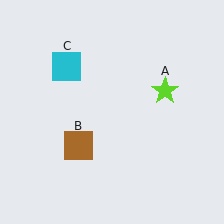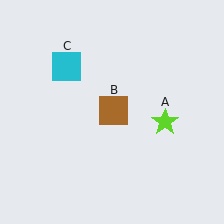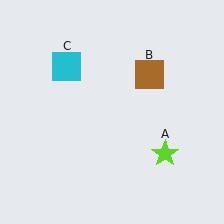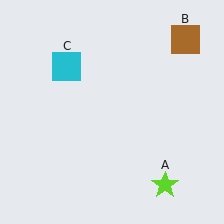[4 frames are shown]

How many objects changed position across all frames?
2 objects changed position: lime star (object A), brown square (object B).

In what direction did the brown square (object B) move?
The brown square (object B) moved up and to the right.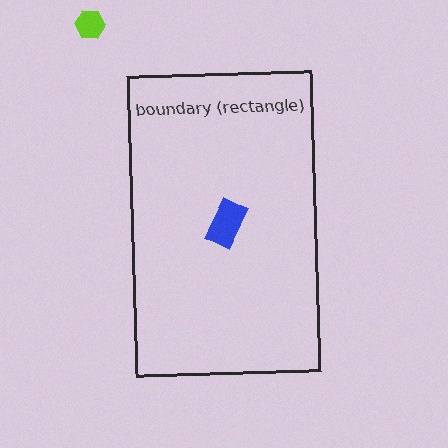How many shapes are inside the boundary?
1 inside, 1 outside.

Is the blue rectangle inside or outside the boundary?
Inside.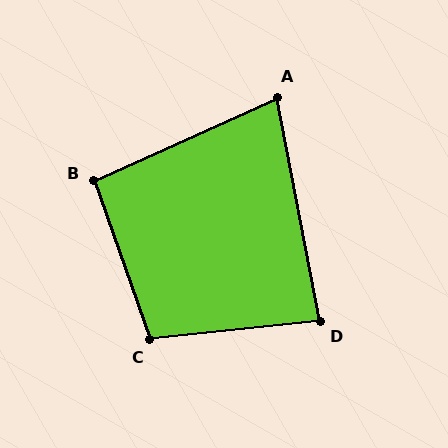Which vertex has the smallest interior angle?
A, at approximately 77 degrees.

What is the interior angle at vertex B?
Approximately 95 degrees (approximately right).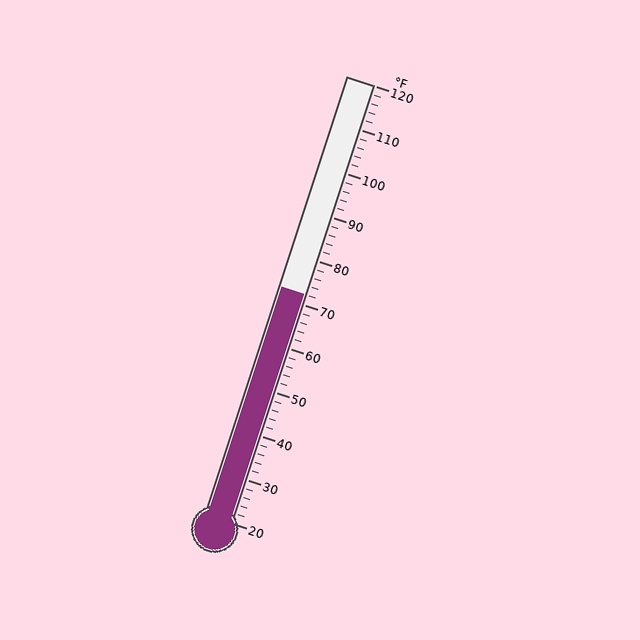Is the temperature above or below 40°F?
The temperature is above 40°F.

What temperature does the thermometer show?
The thermometer shows approximately 72°F.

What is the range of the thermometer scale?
The thermometer scale ranges from 20°F to 120°F.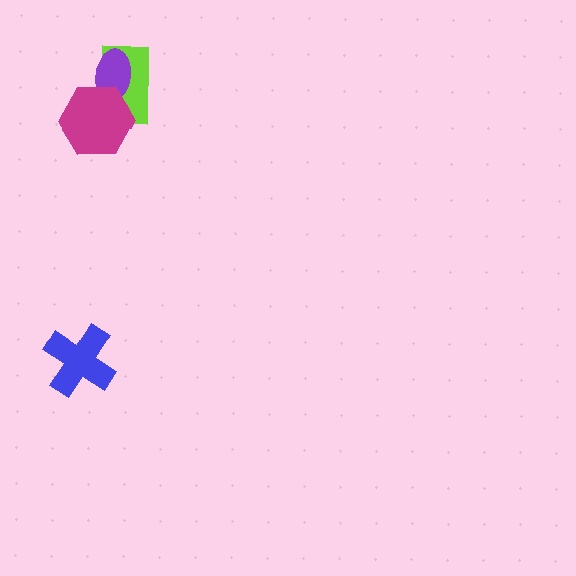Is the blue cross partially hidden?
No, no other shape covers it.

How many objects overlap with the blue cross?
0 objects overlap with the blue cross.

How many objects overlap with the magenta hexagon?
2 objects overlap with the magenta hexagon.